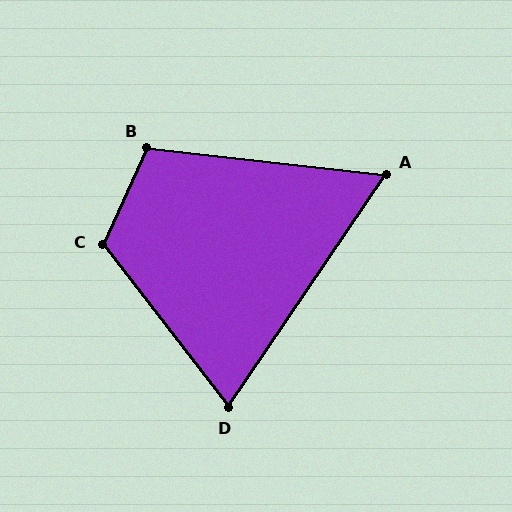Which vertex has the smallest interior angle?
A, at approximately 62 degrees.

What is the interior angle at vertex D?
Approximately 72 degrees (acute).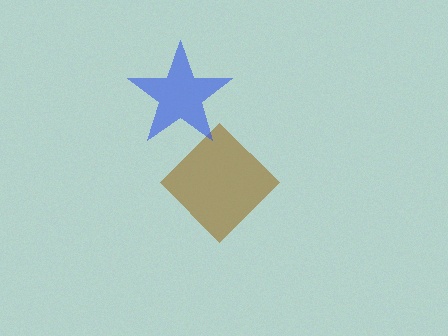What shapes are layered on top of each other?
The layered shapes are: a brown diamond, a blue star.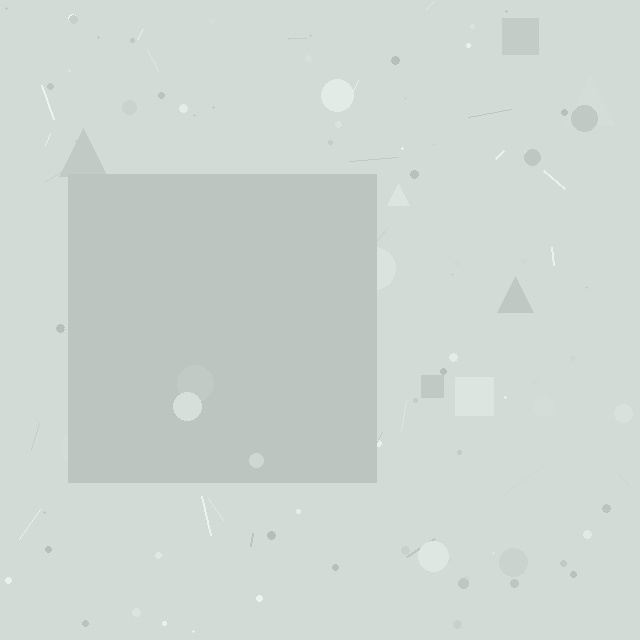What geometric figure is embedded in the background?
A square is embedded in the background.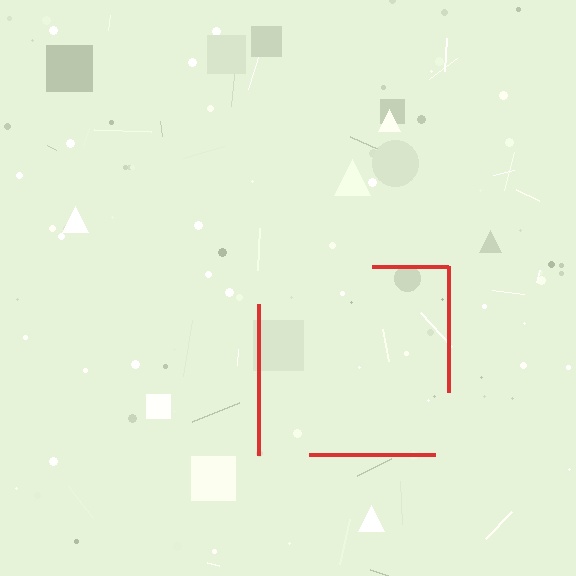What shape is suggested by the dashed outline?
The dashed outline suggests a square.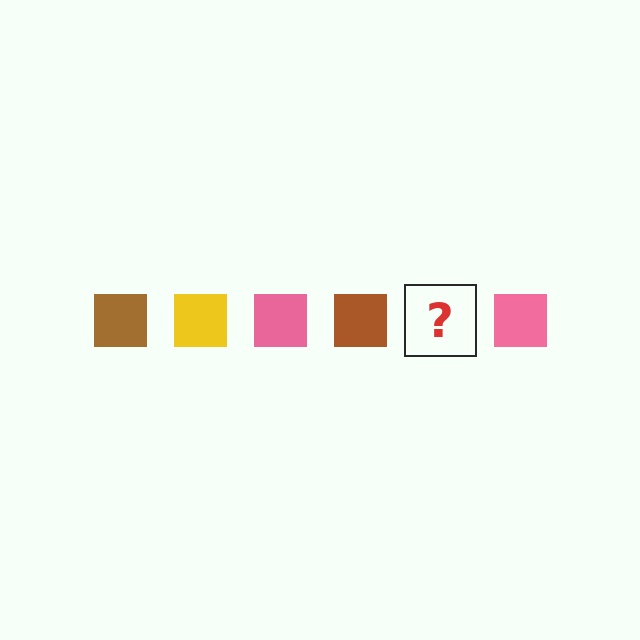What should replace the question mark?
The question mark should be replaced with a yellow square.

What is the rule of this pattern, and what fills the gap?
The rule is that the pattern cycles through brown, yellow, pink squares. The gap should be filled with a yellow square.